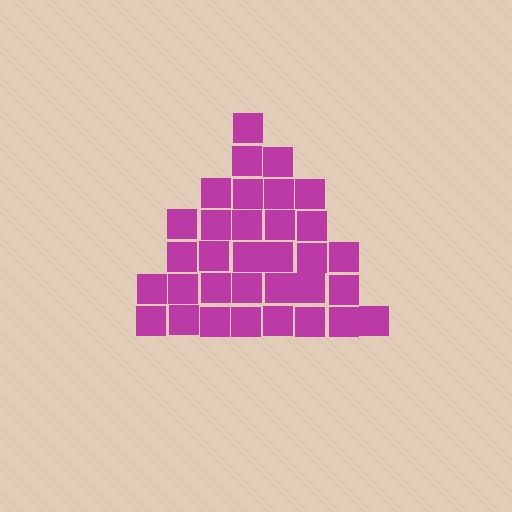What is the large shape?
The large shape is a triangle.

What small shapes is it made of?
It is made of small squares.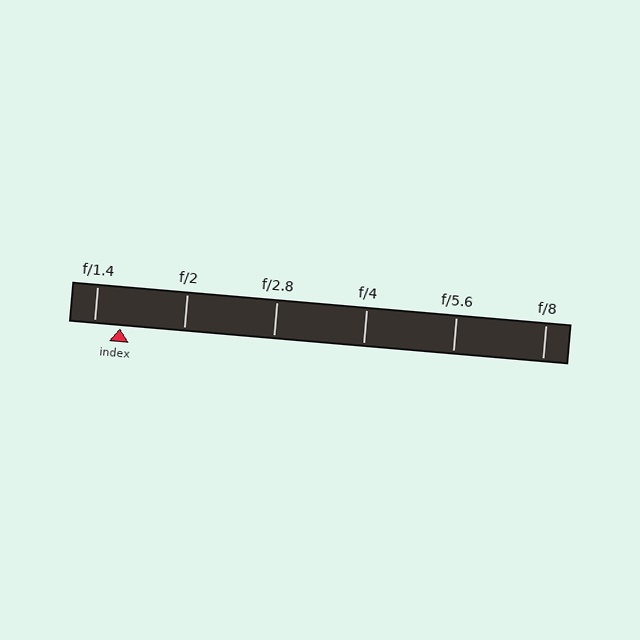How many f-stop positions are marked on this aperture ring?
There are 6 f-stop positions marked.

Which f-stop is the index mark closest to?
The index mark is closest to f/1.4.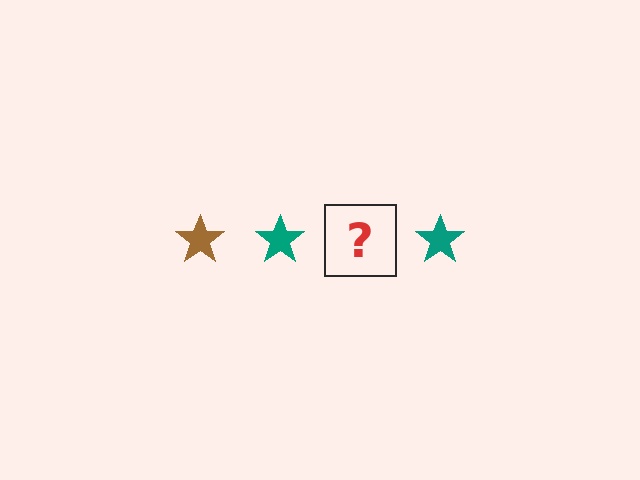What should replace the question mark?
The question mark should be replaced with a brown star.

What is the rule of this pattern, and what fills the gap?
The rule is that the pattern cycles through brown, teal stars. The gap should be filled with a brown star.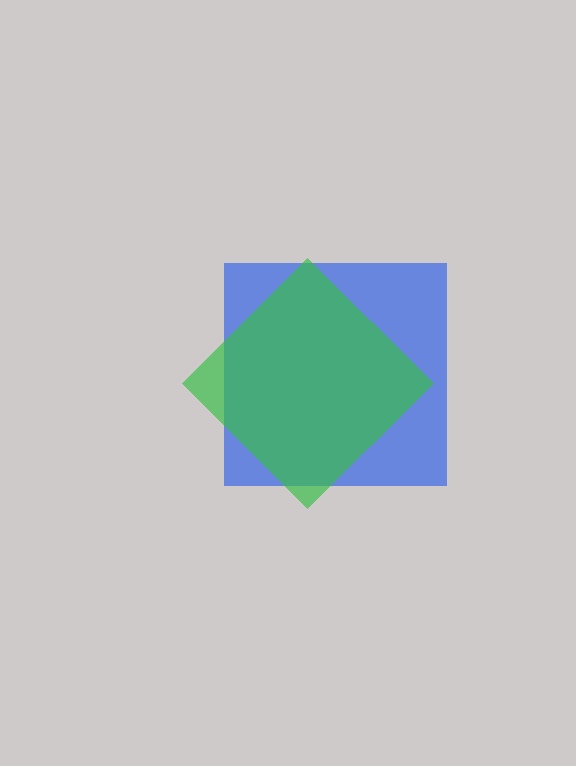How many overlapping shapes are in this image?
There are 2 overlapping shapes in the image.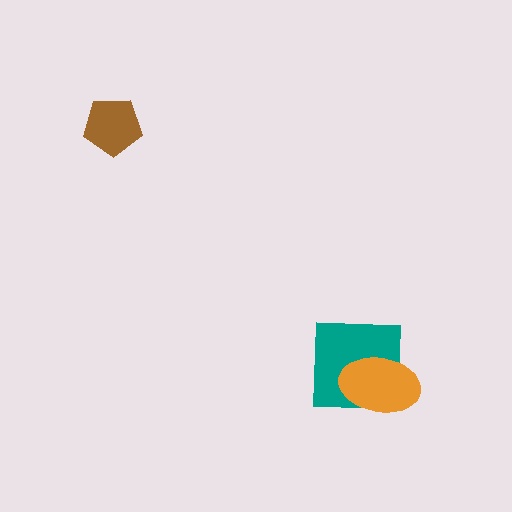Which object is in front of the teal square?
The orange ellipse is in front of the teal square.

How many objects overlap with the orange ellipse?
1 object overlaps with the orange ellipse.